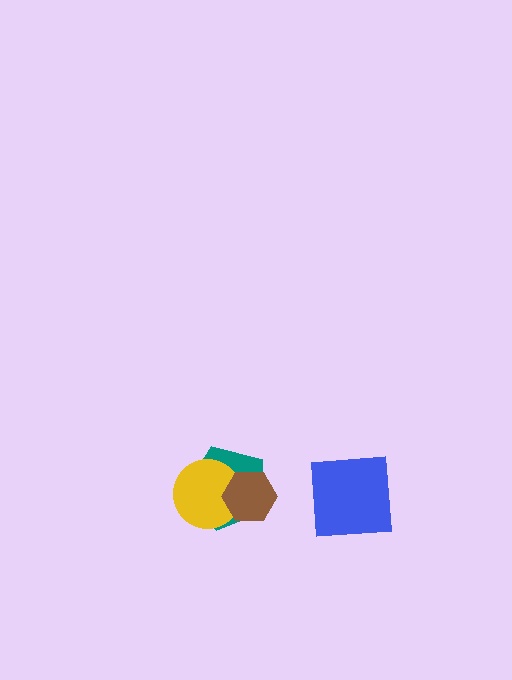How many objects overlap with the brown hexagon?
2 objects overlap with the brown hexagon.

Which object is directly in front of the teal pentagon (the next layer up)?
The yellow circle is directly in front of the teal pentagon.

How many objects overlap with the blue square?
0 objects overlap with the blue square.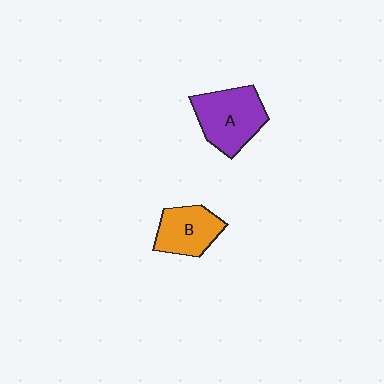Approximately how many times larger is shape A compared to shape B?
Approximately 1.3 times.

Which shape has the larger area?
Shape A (purple).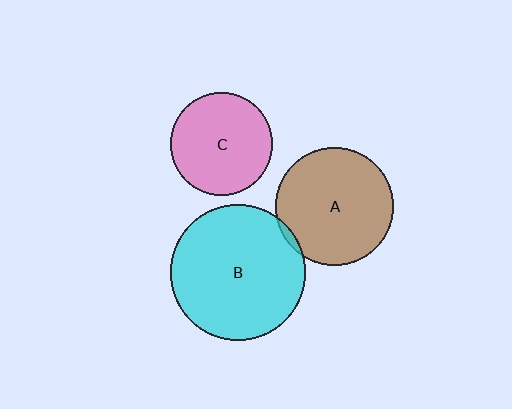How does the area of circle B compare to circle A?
Approximately 1.3 times.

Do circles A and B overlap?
Yes.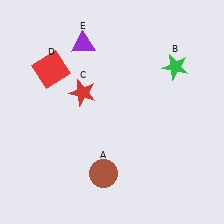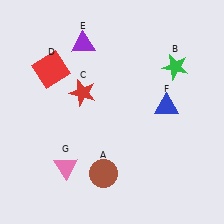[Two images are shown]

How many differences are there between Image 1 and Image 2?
There are 2 differences between the two images.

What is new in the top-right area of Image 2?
A blue triangle (F) was added in the top-right area of Image 2.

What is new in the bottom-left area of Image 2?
A pink triangle (G) was added in the bottom-left area of Image 2.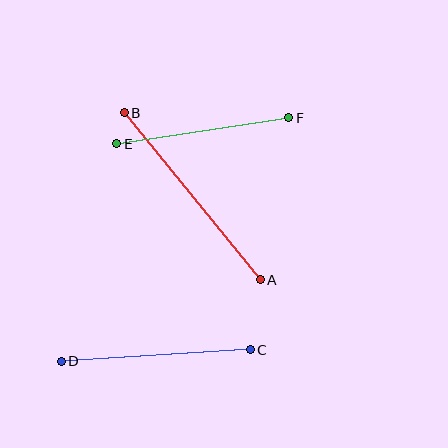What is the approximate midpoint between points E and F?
The midpoint is at approximately (203, 131) pixels.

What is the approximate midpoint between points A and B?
The midpoint is at approximately (192, 196) pixels.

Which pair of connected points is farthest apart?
Points A and B are farthest apart.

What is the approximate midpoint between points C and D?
The midpoint is at approximately (156, 355) pixels.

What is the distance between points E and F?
The distance is approximately 174 pixels.